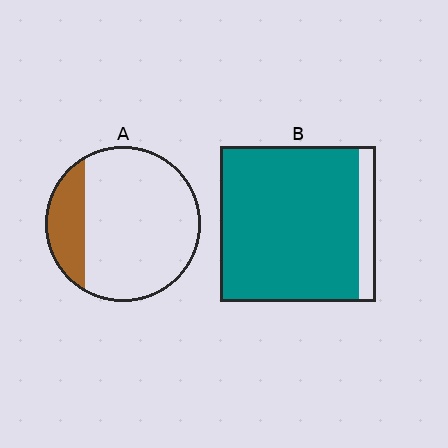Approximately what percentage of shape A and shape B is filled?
A is approximately 20% and B is approximately 90%.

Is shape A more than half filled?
No.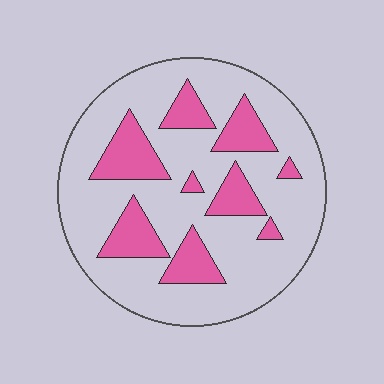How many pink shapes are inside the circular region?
9.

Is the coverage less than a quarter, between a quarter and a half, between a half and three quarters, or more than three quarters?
Less than a quarter.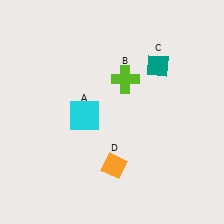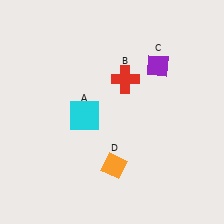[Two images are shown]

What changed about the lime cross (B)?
In Image 1, B is lime. In Image 2, it changed to red.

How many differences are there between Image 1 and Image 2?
There are 2 differences between the two images.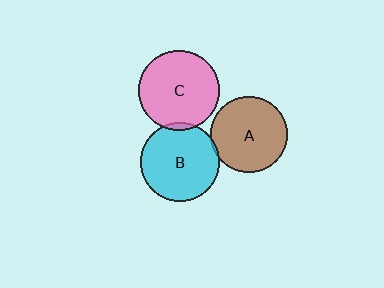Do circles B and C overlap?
Yes.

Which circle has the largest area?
Circle C (pink).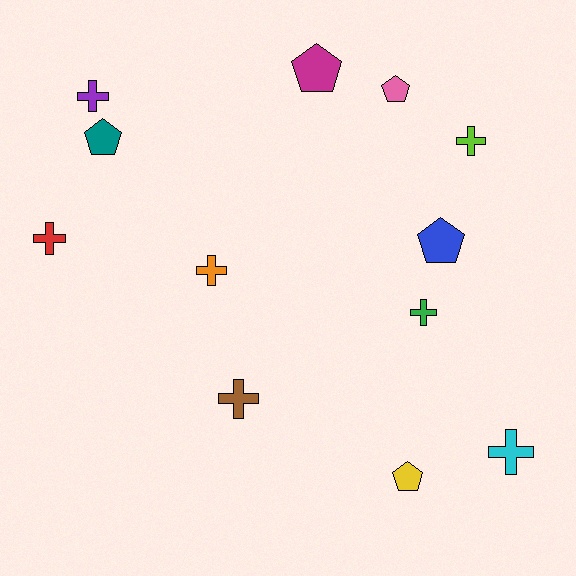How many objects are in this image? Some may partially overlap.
There are 12 objects.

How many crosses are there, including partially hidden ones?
There are 7 crosses.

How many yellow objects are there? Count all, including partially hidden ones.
There is 1 yellow object.